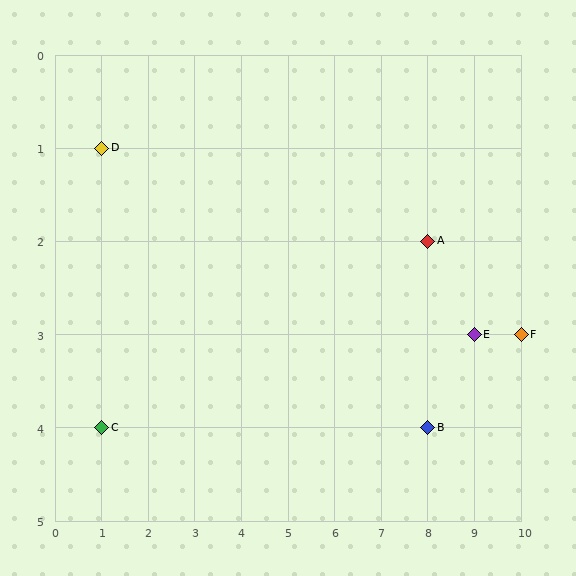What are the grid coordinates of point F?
Point F is at grid coordinates (10, 3).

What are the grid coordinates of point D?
Point D is at grid coordinates (1, 1).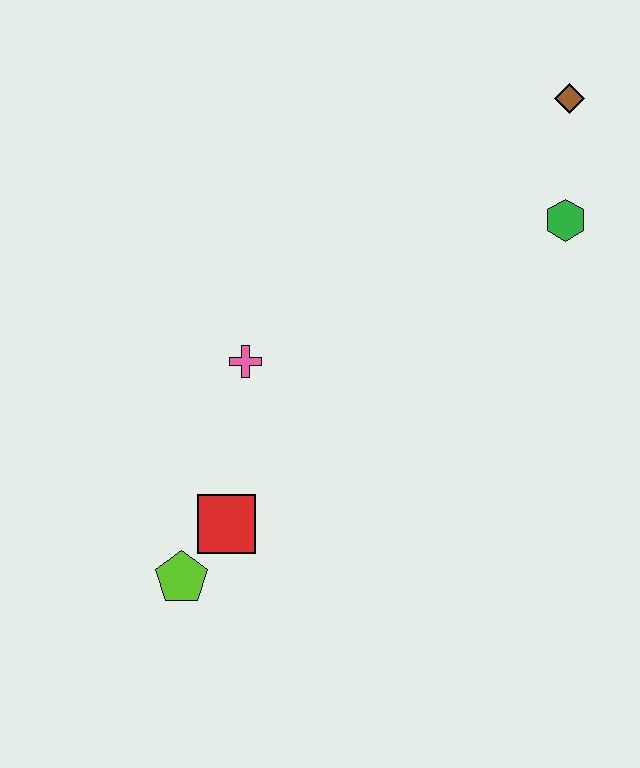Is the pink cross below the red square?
No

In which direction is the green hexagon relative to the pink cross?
The green hexagon is to the right of the pink cross.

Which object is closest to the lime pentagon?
The red square is closest to the lime pentagon.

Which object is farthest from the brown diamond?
The lime pentagon is farthest from the brown diamond.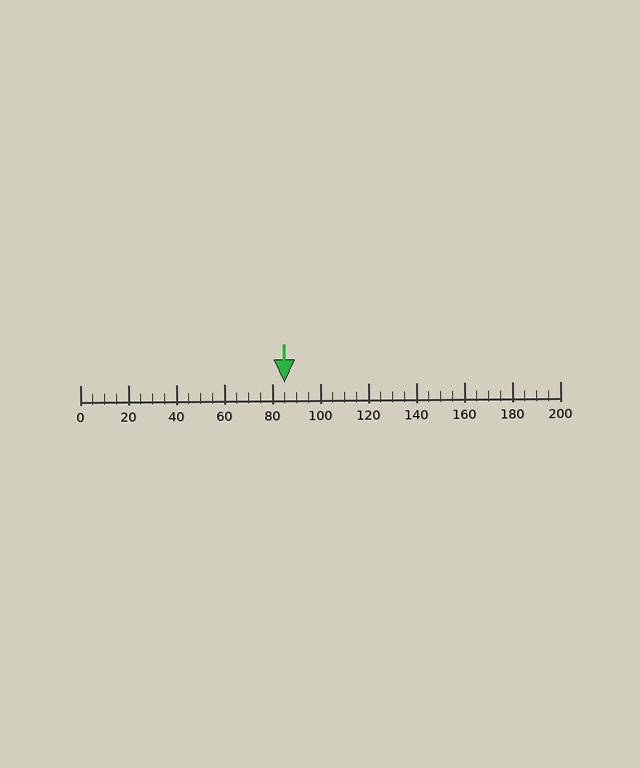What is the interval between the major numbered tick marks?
The major tick marks are spaced 20 units apart.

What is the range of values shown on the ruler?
The ruler shows values from 0 to 200.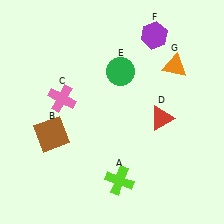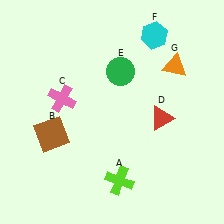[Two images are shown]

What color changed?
The hexagon (F) changed from purple in Image 1 to cyan in Image 2.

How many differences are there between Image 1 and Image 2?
There is 1 difference between the two images.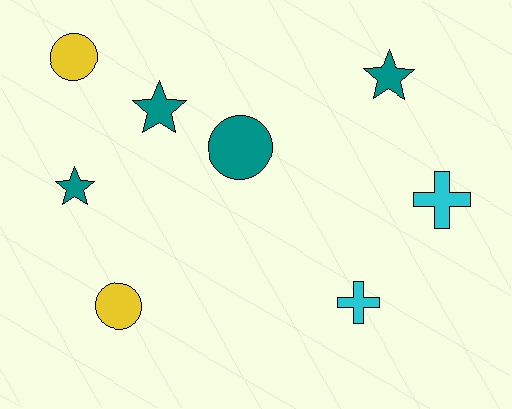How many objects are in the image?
There are 8 objects.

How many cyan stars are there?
There are no cyan stars.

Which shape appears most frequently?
Star, with 3 objects.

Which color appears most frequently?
Teal, with 4 objects.